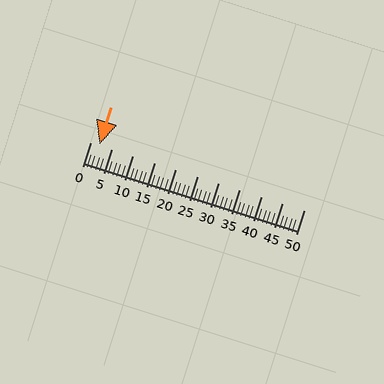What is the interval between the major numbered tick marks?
The major tick marks are spaced 5 units apart.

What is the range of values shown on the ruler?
The ruler shows values from 0 to 50.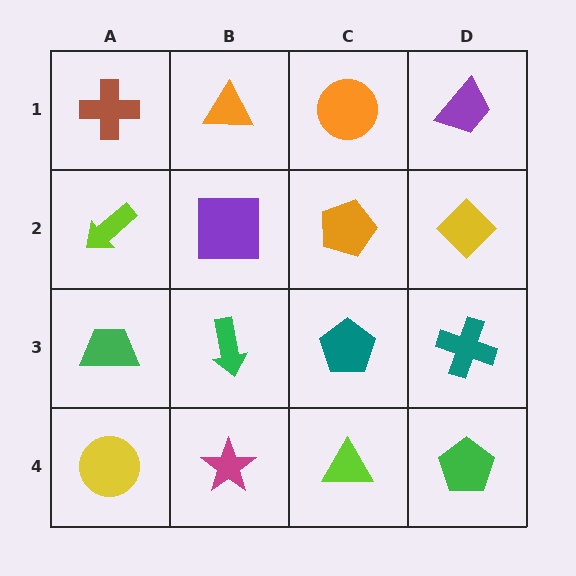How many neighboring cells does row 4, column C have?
3.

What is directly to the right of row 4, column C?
A green pentagon.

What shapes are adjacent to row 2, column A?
A brown cross (row 1, column A), a green trapezoid (row 3, column A), a purple square (row 2, column B).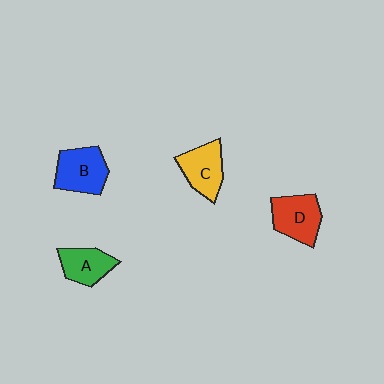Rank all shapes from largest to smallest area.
From largest to smallest: B (blue), D (red), C (yellow), A (green).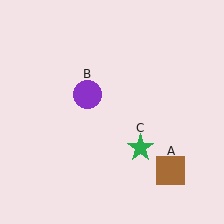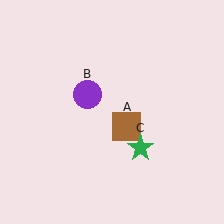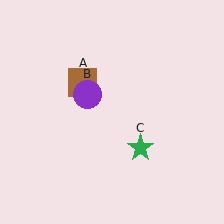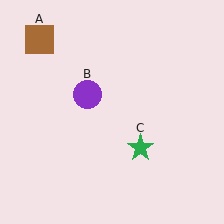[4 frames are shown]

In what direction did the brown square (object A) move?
The brown square (object A) moved up and to the left.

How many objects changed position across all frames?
1 object changed position: brown square (object A).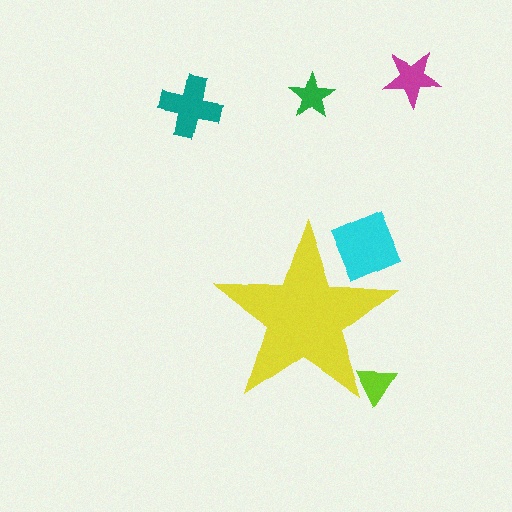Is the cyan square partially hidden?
Yes, the cyan square is partially hidden behind the yellow star.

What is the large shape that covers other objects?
A yellow star.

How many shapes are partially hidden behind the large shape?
2 shapes are partially hidden.